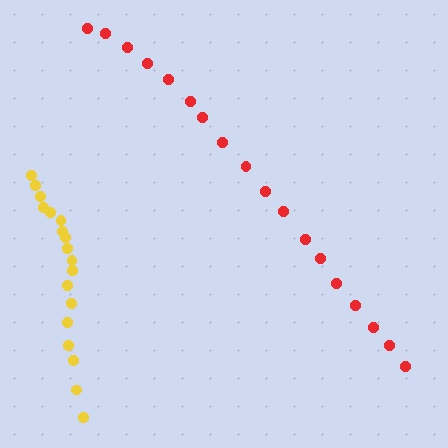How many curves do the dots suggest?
There are 2 distinct paths.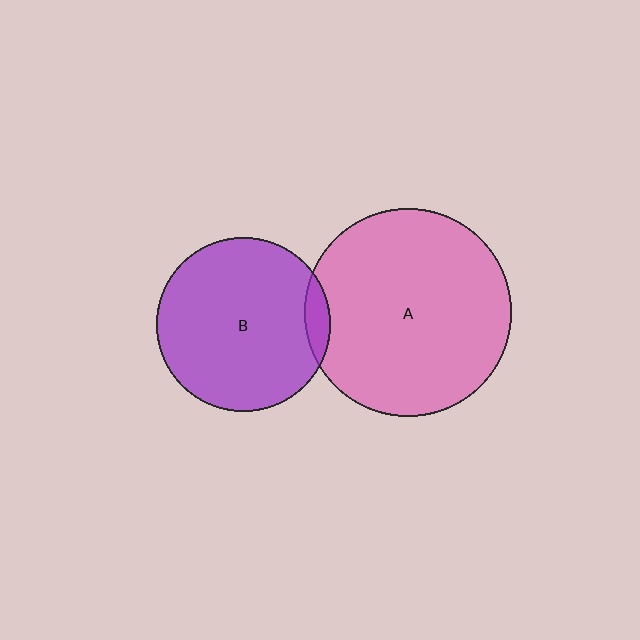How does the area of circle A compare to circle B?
Approximately 1.4 times.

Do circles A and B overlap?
Yes.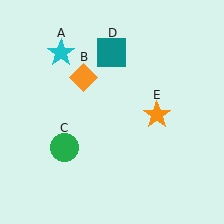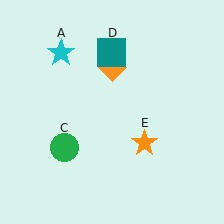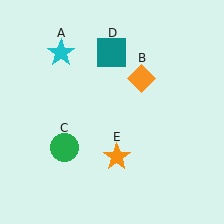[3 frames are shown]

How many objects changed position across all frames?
2 objects changed position: orange diamond (object B), orange star (object E).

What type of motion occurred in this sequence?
The orange diamond (object B), orange star (object E) rotated clockwise around the center of the scene.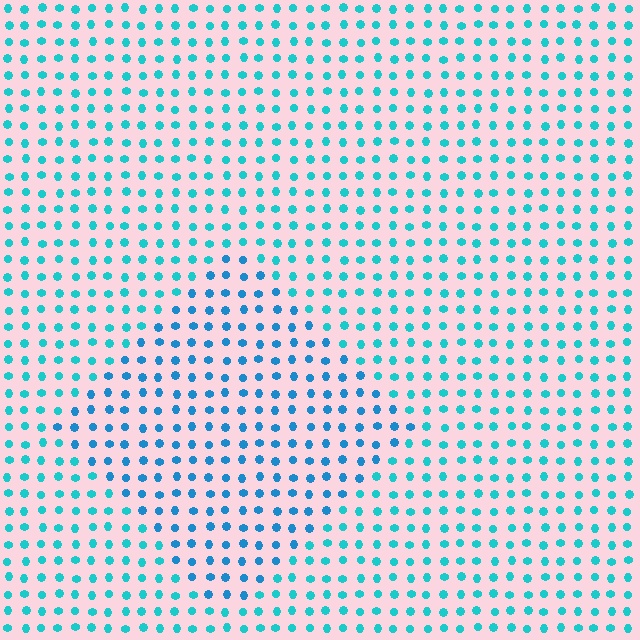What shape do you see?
I see a diamond.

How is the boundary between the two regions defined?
The boundary is defined purely by a slight shift in hue (about 22 degrees). Spacing, size, and orientation are identical on both sides.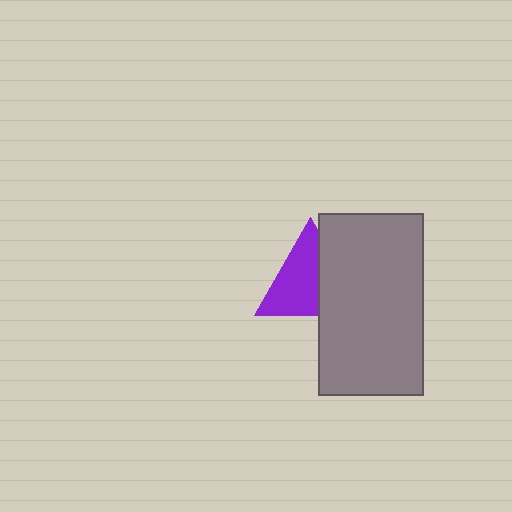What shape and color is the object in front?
The object in front is a gray rectangle.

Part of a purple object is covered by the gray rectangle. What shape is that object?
It is a triangle.